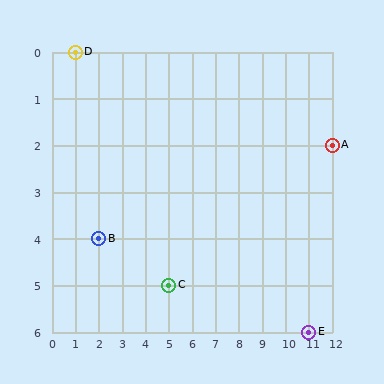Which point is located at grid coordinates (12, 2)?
Point A is at (12, 2).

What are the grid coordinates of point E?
Point E is at grid coordinates (11, 6).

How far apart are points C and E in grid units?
Points C and E are 6 columns and 1 row apart (about 6.1 grid units diagonally).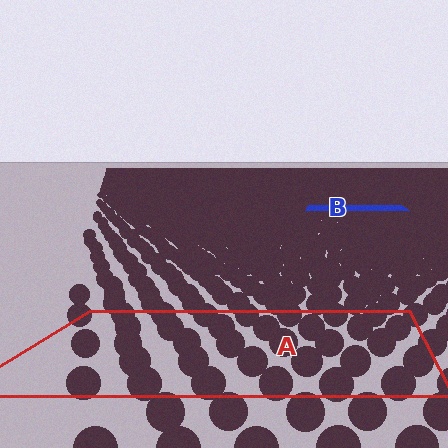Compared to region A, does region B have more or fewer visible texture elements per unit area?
Region B has more texture elements per unit area — they are packed more densely because it is farther away.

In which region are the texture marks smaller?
The texture marks are smaller in region B, because it is farther away.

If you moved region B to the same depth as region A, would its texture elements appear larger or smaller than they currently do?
They would appear larger. At a closer depth, the same texture elements are projected at a bigger on-screen size.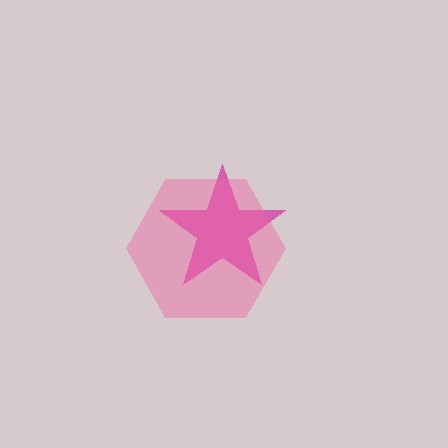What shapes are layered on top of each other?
The layered shapes are: a magenta star, a pink hexagon.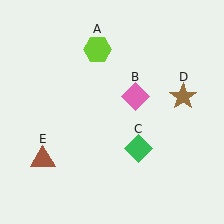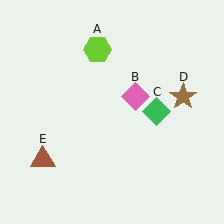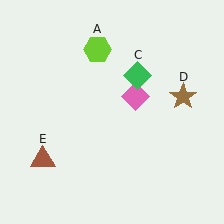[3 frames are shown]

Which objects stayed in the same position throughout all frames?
Lime hexagon (object A) and pink diamond (object B) and brown star (object D) and brown triangle (object E) remained stationary.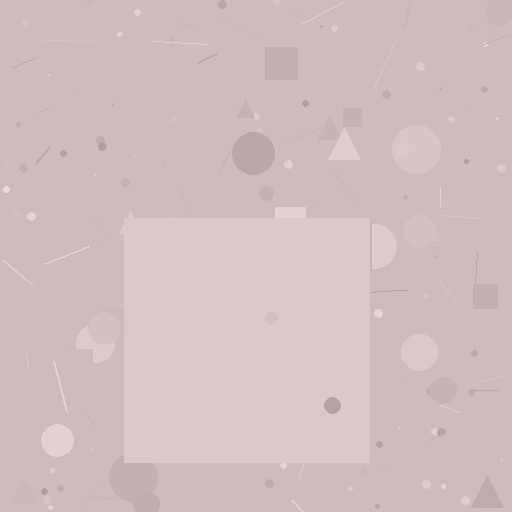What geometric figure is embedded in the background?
A square is embedded in the background.